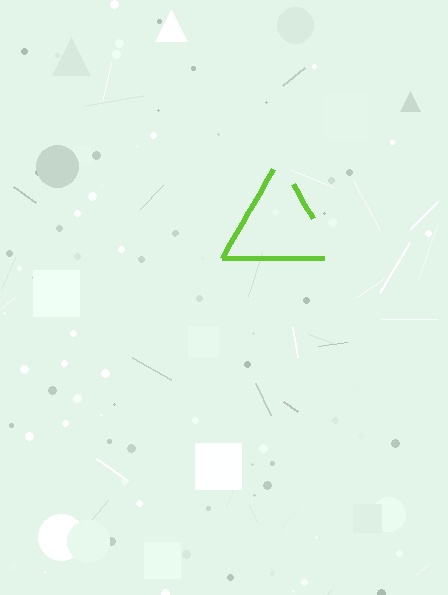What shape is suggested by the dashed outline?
The dashed outline suggests a triangle.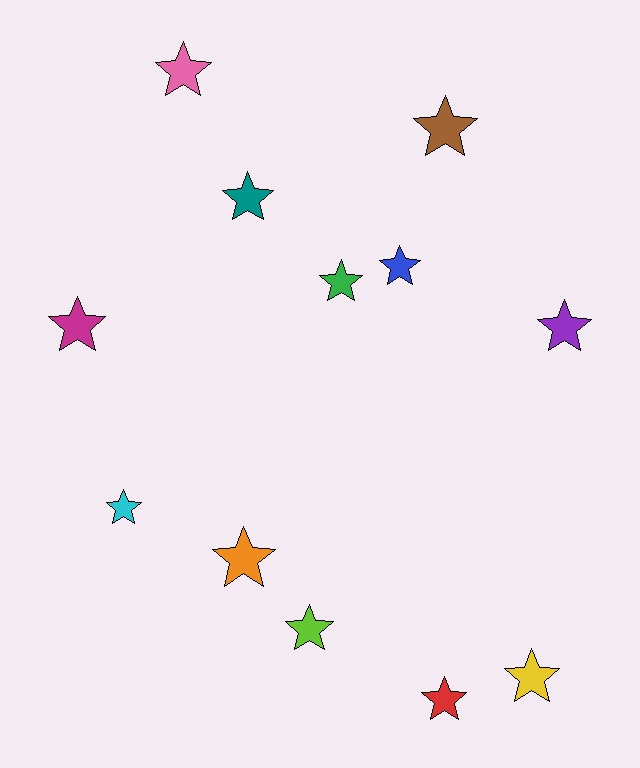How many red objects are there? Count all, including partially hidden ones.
There is 1 red object.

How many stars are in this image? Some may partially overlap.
There are 12 stars.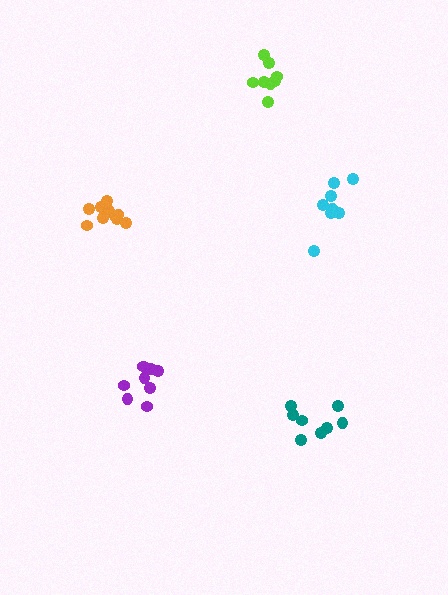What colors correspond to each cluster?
The clusters are colored: lime, orange, teal, purple, cyan.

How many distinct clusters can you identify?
There are 5 distinct clusters.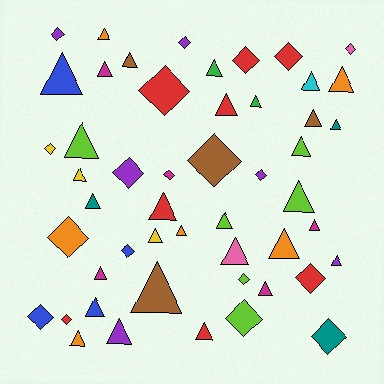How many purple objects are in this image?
There are 6 purple objects.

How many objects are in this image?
There are 50 objects.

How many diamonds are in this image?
There are 19 diamonds.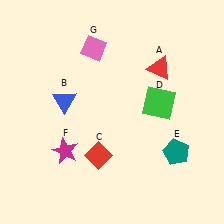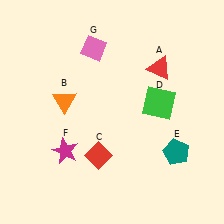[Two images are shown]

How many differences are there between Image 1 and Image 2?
There is 1 difference between the two images.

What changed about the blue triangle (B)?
In Image 1, B is blue. In Image 2, it changed to orange.